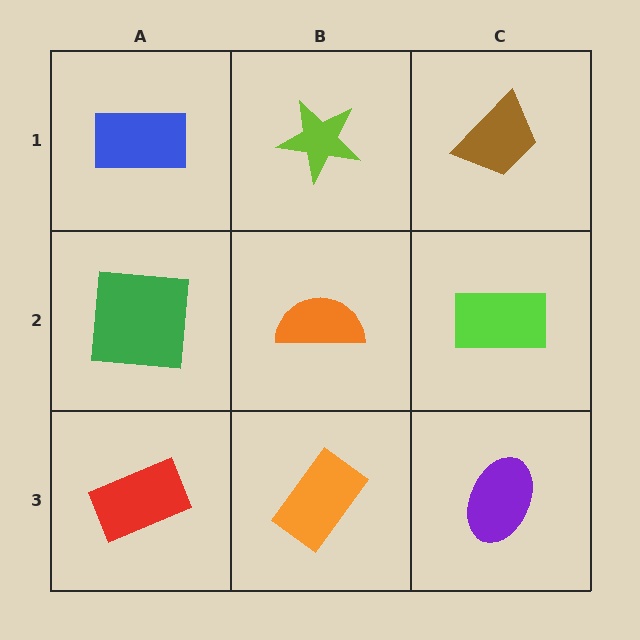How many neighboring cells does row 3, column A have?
2.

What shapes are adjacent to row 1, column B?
An orange semicircle (row 2, column B), a blue rectangle (row 1, column A), a brown trapezoid (row 1, column C).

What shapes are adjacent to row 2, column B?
A lime star (row 1, column B), an orange rectangle (row 3, column B), a green square (row 2, column A), a lime rectangle (row 2, column C).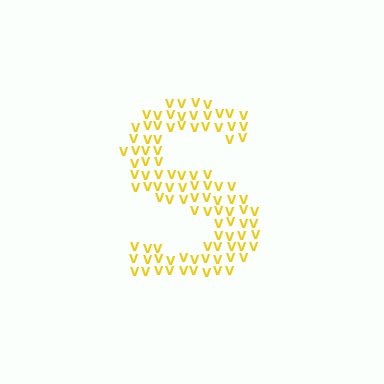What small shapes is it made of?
It is made of small letter V's.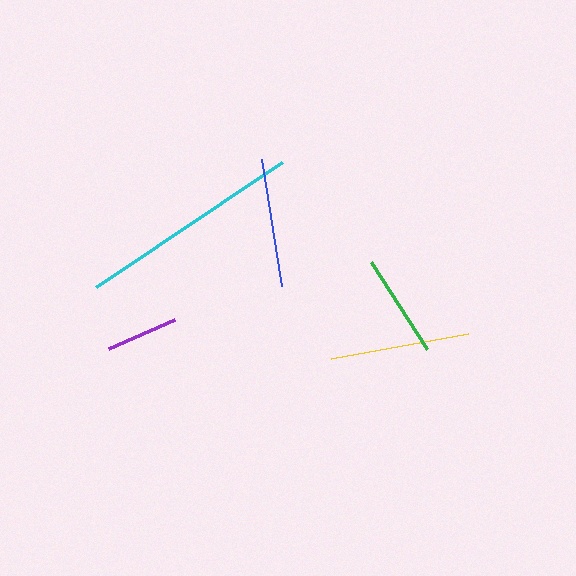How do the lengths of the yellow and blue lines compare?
The yellow and blue lines are approximately the same length.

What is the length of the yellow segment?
The yellow segment is approximately 139 pixels long.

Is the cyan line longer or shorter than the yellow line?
The cyan line is longer than the yellow line.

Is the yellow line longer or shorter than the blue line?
The yellow line is longer than the blue line.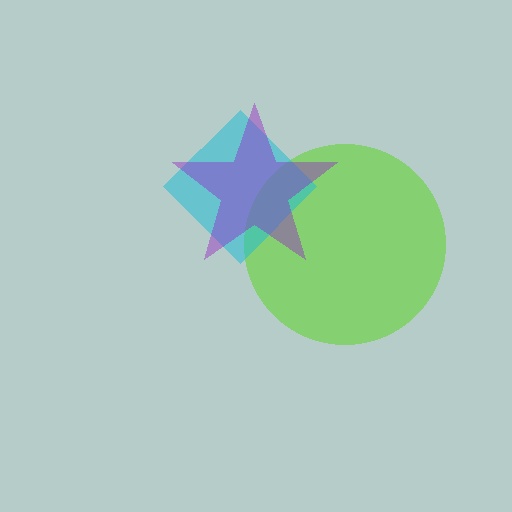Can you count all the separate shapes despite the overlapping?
Yes, there are 3 separate shapes.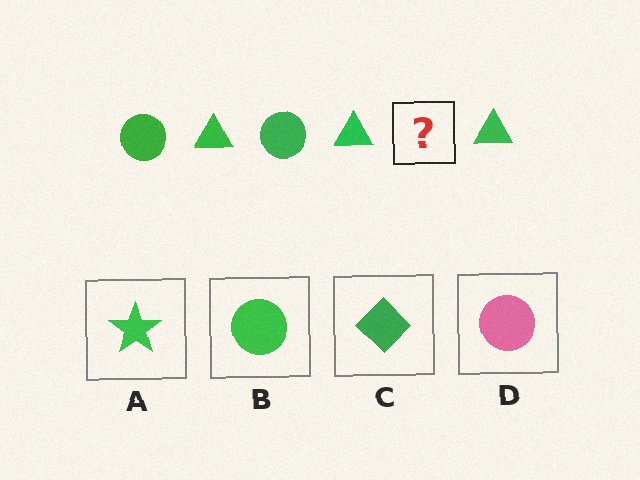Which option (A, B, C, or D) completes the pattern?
B.